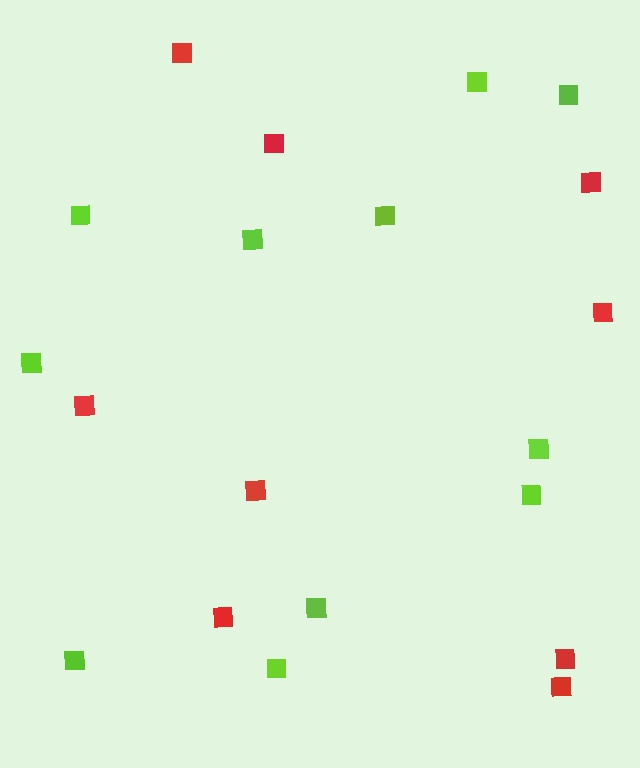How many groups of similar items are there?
There are 2 groups: one group of lime squares (11) and one group of red squares (9).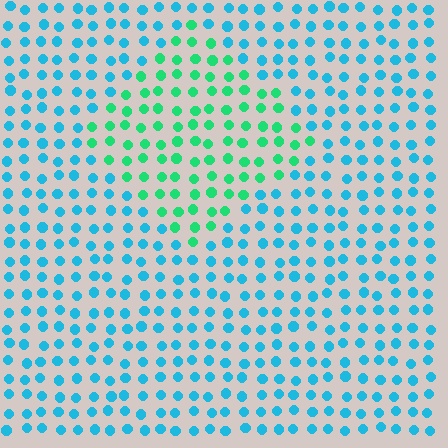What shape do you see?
I see a diamond.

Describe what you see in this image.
The image is filled with small cyan elements in a uniform arrangement. A diamond-shaped region is visible where the elements are tinted to a slightly different hue, forming a subtle color boundary.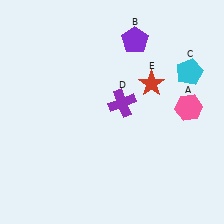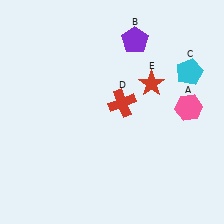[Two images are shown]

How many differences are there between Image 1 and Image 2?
There is 1 difference between the two images.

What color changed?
The cross (D) changed from purple in Image 1 to red in Image 2.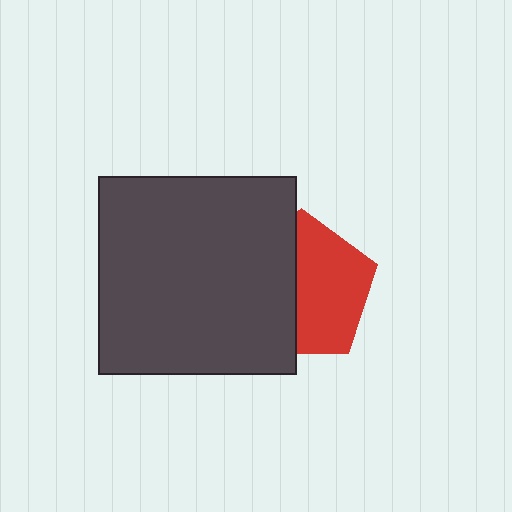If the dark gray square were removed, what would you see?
You would see the complete red pentagon.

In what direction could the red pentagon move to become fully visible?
The red pentagon could move right. That would shift it out from behind the dark gray square entirely.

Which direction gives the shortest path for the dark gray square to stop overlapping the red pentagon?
Moving left gives the shortest separation.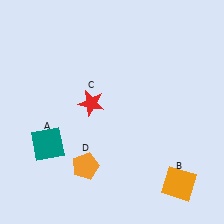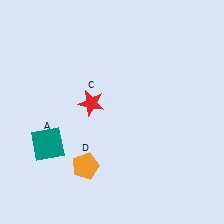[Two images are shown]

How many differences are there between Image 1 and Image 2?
There is 1 difference between the two images.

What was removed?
The orange square (B) was removed in Image 2.